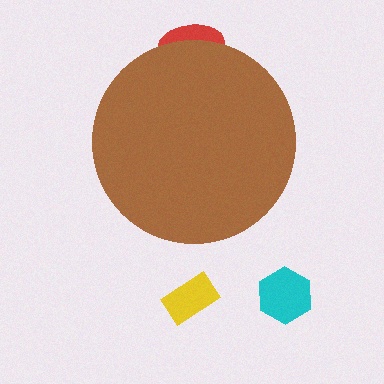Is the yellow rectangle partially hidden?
No, the yellow rectangle is fully visible.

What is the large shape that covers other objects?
A brown circle.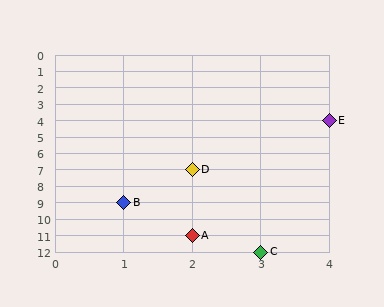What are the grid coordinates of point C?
Point C is at grid coordinates (3, 12).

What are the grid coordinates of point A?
Point A is at grid coordinates (2, 11).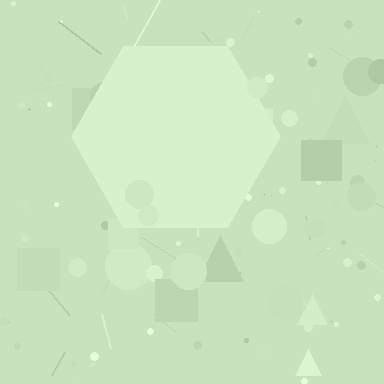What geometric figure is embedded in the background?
A hexagon is embedded in the background.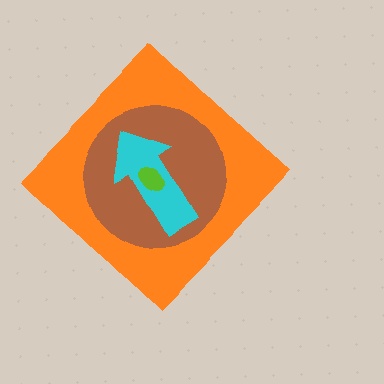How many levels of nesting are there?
4.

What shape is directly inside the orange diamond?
The brown circle.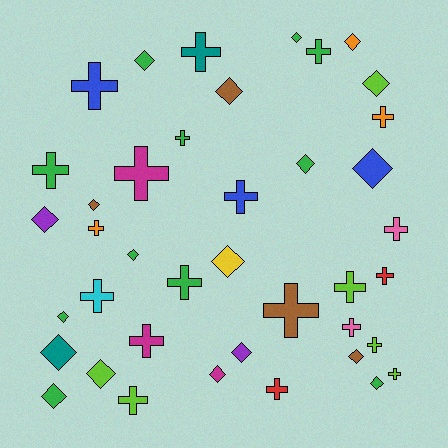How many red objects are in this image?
There are 2 red objects.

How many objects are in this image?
There are 40 objects.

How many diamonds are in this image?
There are 19 diamonds.